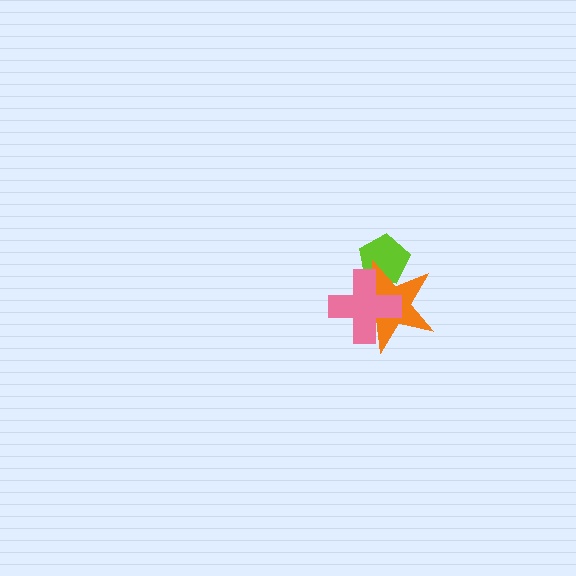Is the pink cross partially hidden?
No, no other shape covers it.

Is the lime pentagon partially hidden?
Yes, it is partially covered by another shape.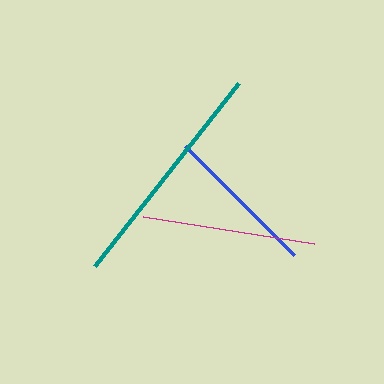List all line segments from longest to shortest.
From longest to shortest: teal, magenta, blue.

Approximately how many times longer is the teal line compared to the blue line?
The teal line is approximately 1.5 times the length of the blue line.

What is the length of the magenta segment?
The magenta segment is approximately 173 pixels long.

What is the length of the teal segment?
The teal segment is approximately 233 pixels long.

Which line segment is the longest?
The teal line is the longest at approximately 233 pixels.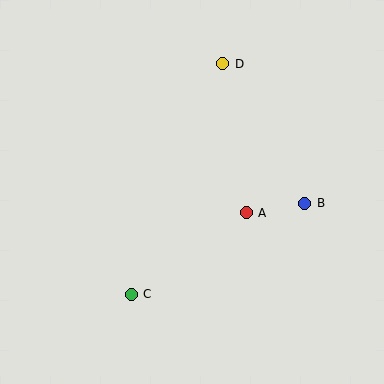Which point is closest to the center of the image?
Point A at (246, 213) is closest to the center.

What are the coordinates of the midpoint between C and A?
The midpoint between C and A is at (189, 254).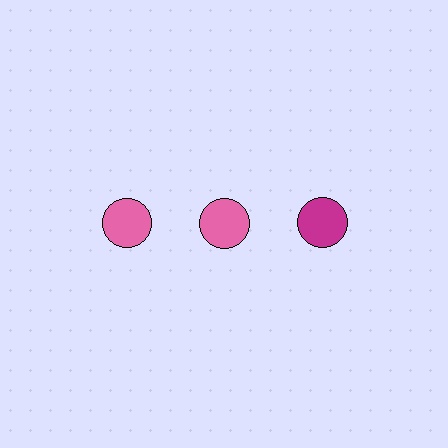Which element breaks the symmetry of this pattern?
The magenta circle in the top row, center column breaks the symmetry. All other shapes are pink circles.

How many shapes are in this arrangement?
There are 3 shapes arranged in a grid pattern.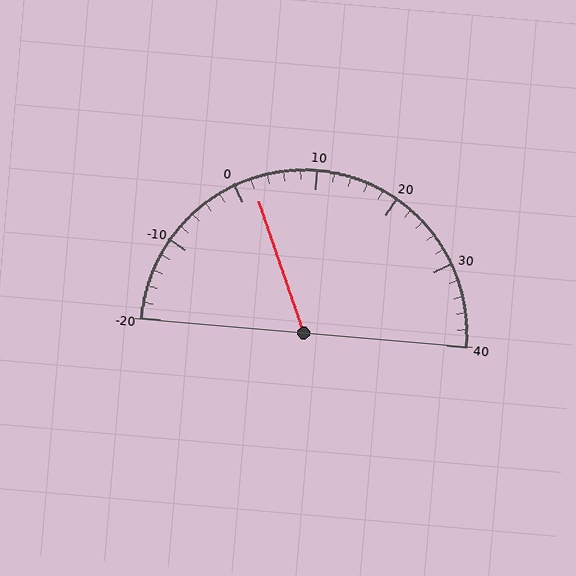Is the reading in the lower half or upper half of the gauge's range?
The reading is in the lower half of the range (-20 to 40).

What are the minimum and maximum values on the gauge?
The gauge ranges from -20 to 40.